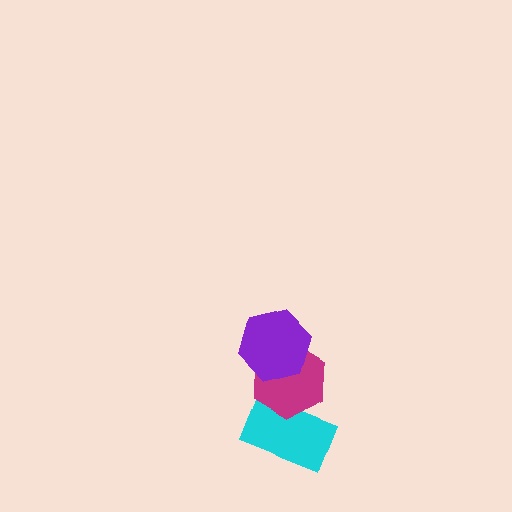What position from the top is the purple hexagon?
The purple hexagon is 1st from the top.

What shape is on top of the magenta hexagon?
The purple hexagon is on top of the magenta hexagon.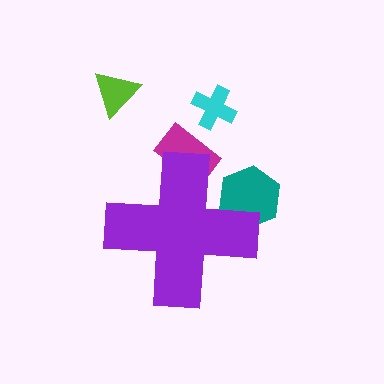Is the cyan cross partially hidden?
No, the cyan cross is fully visible.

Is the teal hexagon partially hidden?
Yes, the teal hexagon is partially hidden behind the purple cross.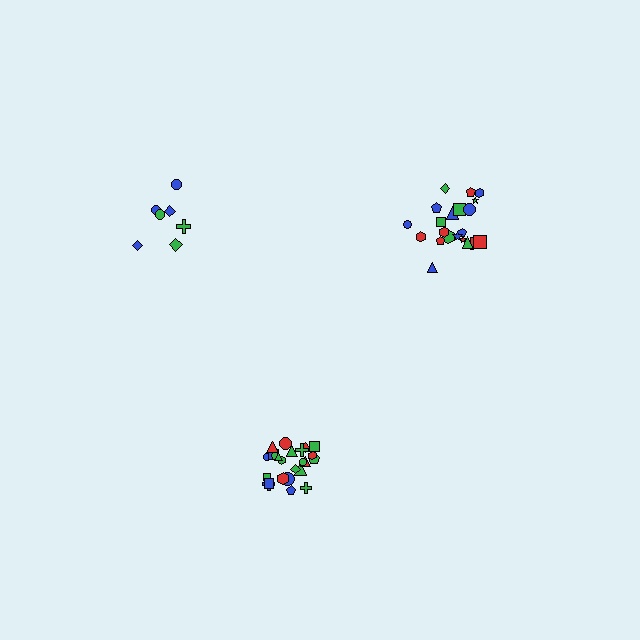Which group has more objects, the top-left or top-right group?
The top-right group.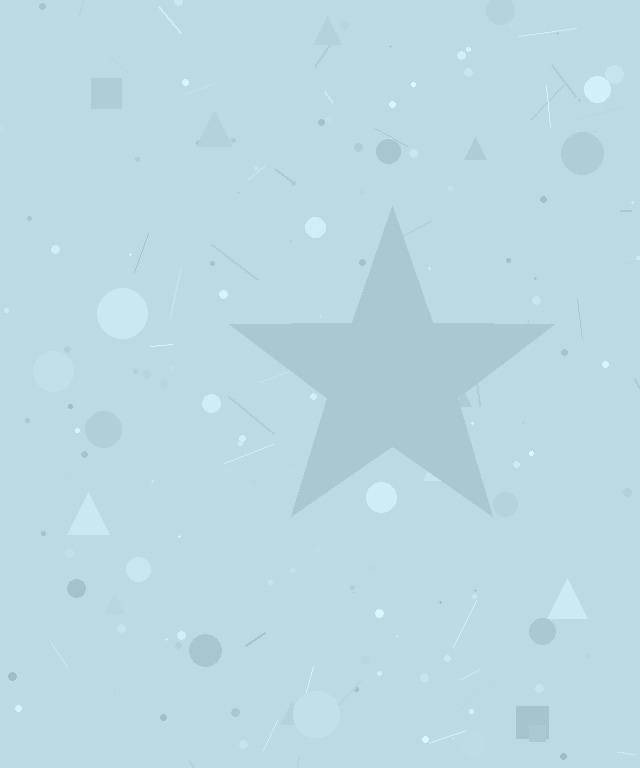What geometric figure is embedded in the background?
A star is embedded in the background.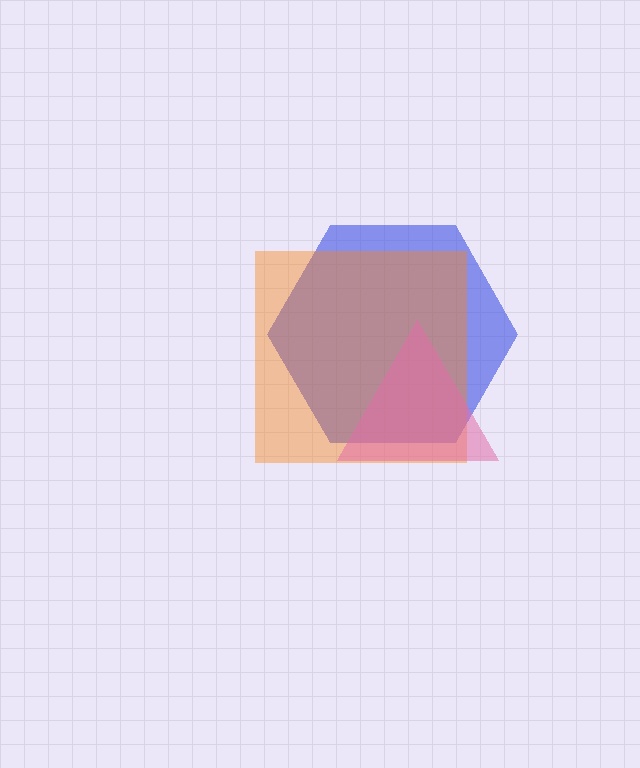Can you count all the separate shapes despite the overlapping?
Yes, there are 3 separate shapes.